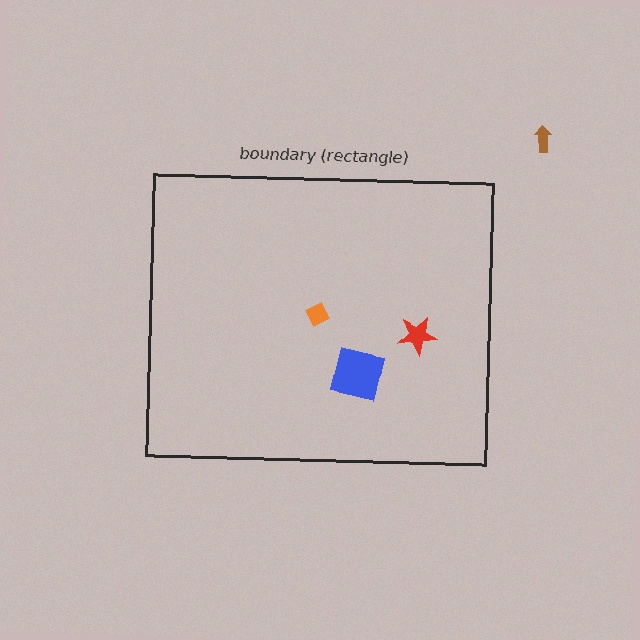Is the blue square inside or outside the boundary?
Inside.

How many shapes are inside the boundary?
3 inside, 1 outside.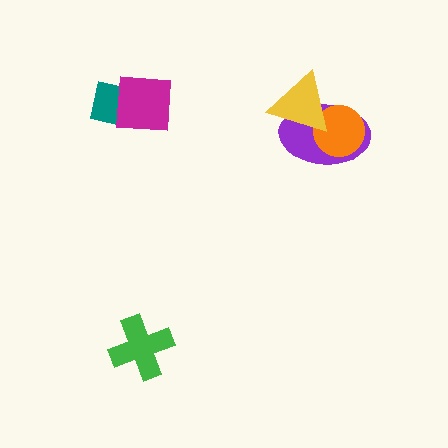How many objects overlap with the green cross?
0 objects overlap with the green cross.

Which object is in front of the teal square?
The magenta square is in front of the teal square.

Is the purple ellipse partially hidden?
Yes, it is partially covered by another shape.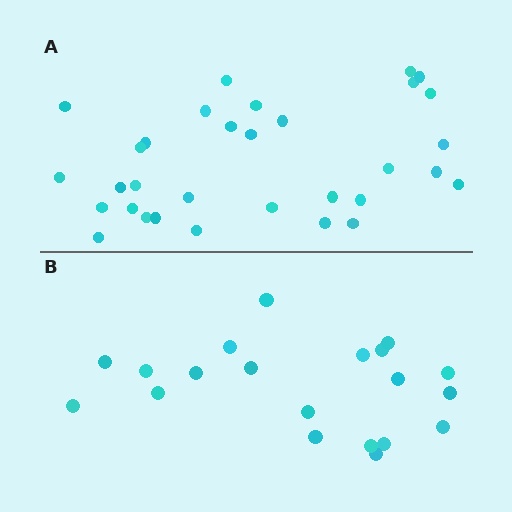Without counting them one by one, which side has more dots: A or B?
Region A (the top region) has more dots.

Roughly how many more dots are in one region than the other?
Region A has roughly 12 or so more dots than region B.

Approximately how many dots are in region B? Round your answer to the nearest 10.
About 20 dots.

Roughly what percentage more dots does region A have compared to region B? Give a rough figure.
About 60% more.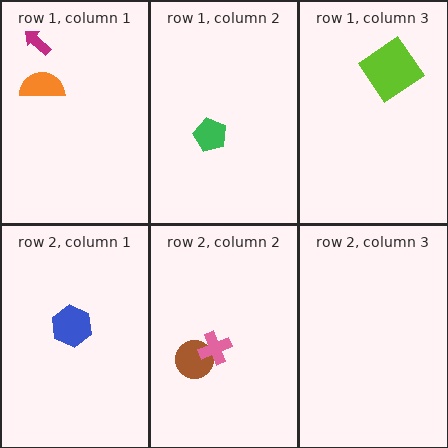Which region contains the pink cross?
The row 2, column 2 region.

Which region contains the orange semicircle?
The row 1, column 1 region.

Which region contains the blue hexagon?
The row 2, column 1 region.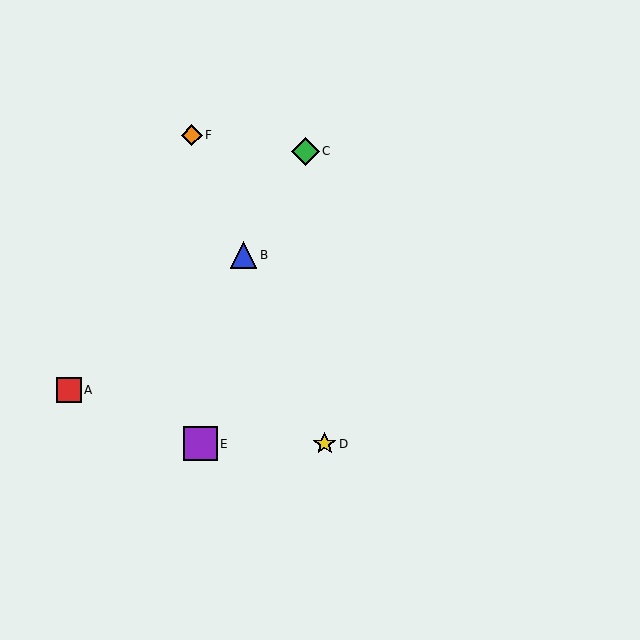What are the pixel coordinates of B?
Object B is at (244, 255).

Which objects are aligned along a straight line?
Objects B, D, F are aligned along a straight line.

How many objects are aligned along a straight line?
3 objects (B, D, F) are aligned along a straight line.